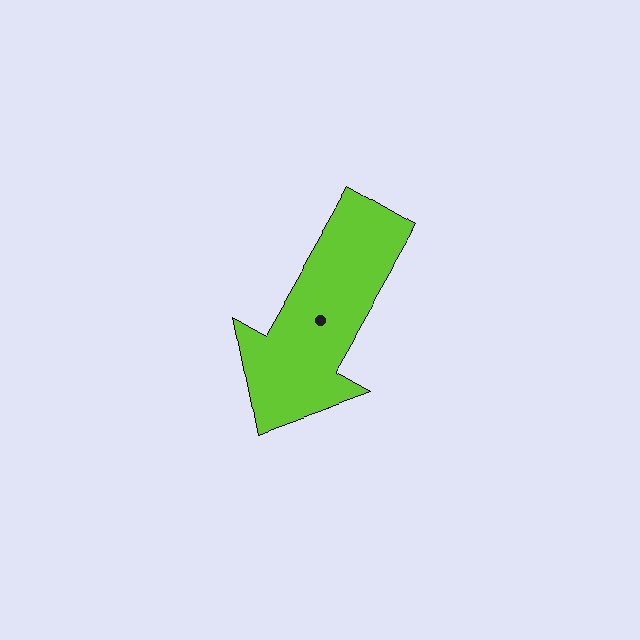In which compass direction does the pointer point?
Southwest.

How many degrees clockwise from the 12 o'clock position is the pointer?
Approximately 210 degrees.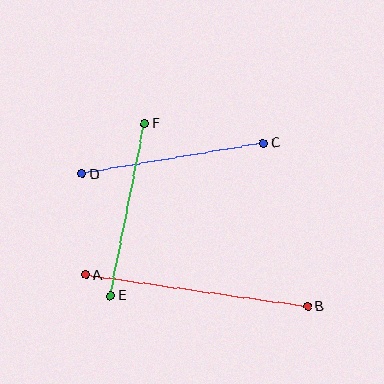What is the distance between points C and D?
The distance is approximately 184 pixels.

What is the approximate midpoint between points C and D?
The midpoint is at approximately (173, 159) pixels.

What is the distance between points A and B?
The distance is approximately 225 pixels.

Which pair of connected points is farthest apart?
Points A and B are farthest apart.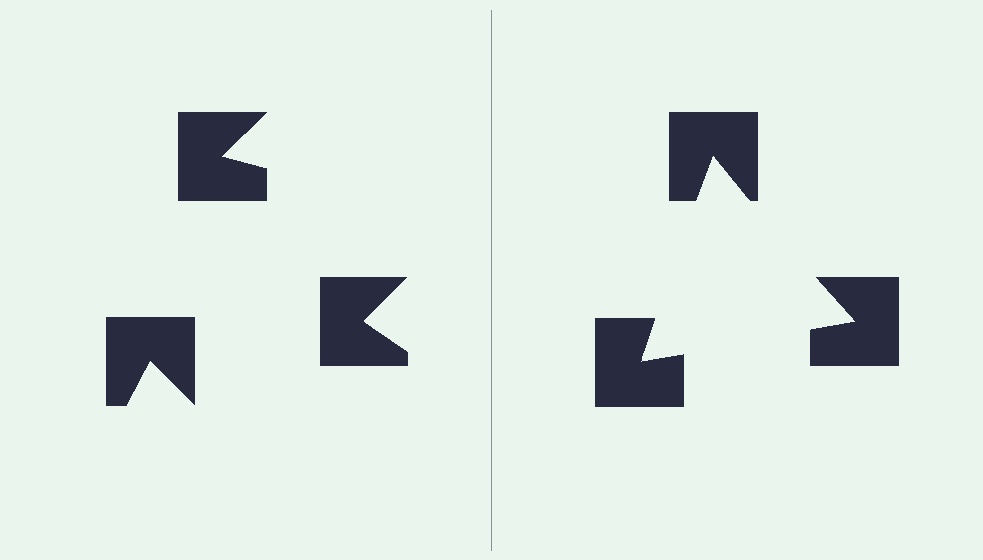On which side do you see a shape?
An illusory triangle appears on the right side. On the left side the wedge cuts are rotated, so no coherent shape forms.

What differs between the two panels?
The notched squares are positioned identically on both sides; only the wedge orientations differ. On the right they align to a triangle; on the left they are misaligned.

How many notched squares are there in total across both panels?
6 — 3 on each side.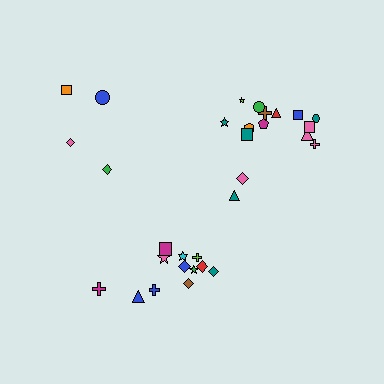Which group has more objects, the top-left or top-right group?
The top-right group.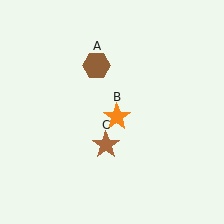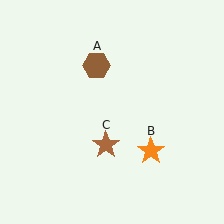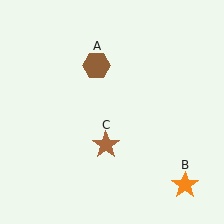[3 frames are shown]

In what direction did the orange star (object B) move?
The orange star (object B) moved down and to the right.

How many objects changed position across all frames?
1 object changed position: orange star (object B).